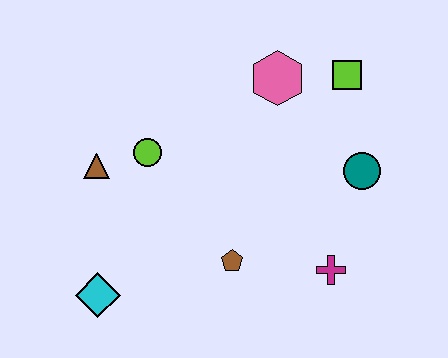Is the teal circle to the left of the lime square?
No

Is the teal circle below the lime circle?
Yes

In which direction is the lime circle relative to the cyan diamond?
The lime circle is above the cyan diamond.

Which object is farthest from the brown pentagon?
The lime square is farthest from the brown pentagon.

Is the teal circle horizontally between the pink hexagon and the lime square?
No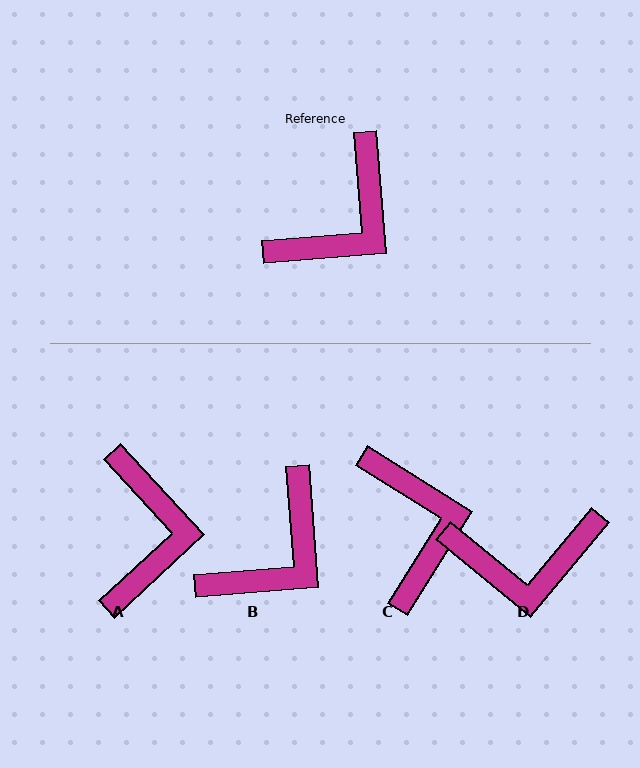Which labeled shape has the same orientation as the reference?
B.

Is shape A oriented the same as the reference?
No, it is off by about 38 degrees.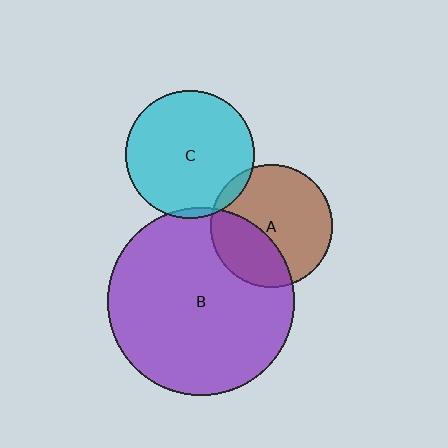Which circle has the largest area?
Circle B (purple).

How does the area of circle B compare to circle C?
Approximately 2.1 times.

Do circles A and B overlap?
Yes.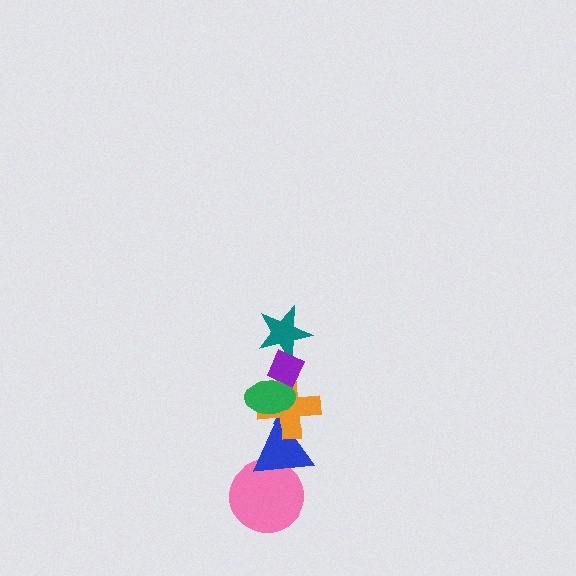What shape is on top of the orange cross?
The green ellipse is on top of the orange cross.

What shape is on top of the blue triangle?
The orange cross is on top of the blue triangle.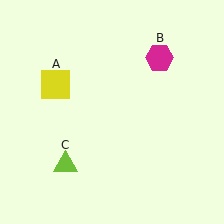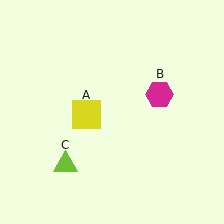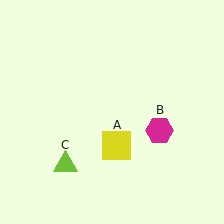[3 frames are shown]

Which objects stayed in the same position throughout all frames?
Lime triangle (object C) remained stationary.